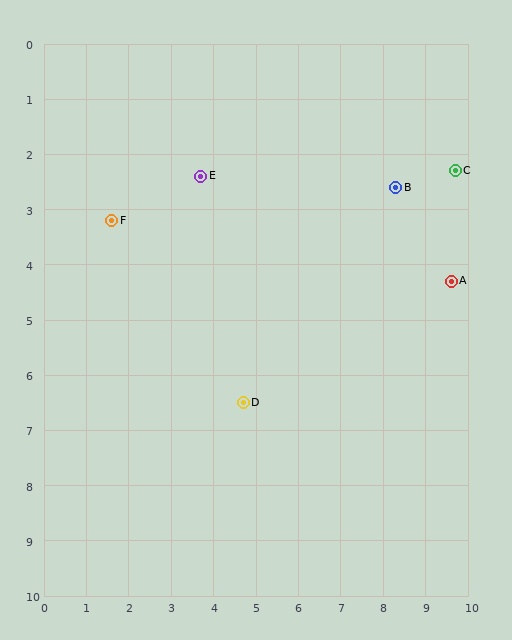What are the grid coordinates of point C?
Point C is at approximately (9.7, 2.3).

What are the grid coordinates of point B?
Point B is at approximately (8.3, 2.6).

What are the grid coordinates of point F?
Point F is at approximately (1.6, 3.2).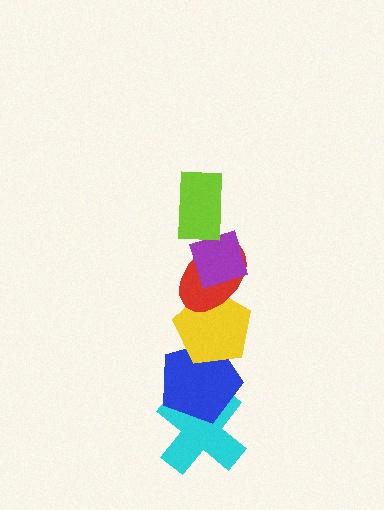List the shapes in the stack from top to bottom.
From top to bottom: the lime rectangle, the purple diamond, the red ellipse, the yellow pentagon, the blue pentagon, the cyan cross.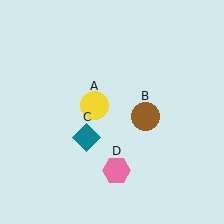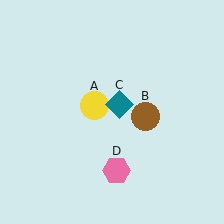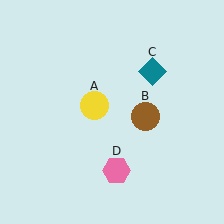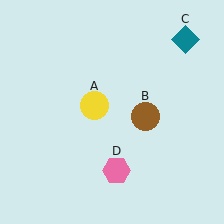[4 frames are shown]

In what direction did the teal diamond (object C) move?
The teal diamond (object C) moved up and to the right.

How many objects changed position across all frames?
1 object changed position: teal diamond (object C).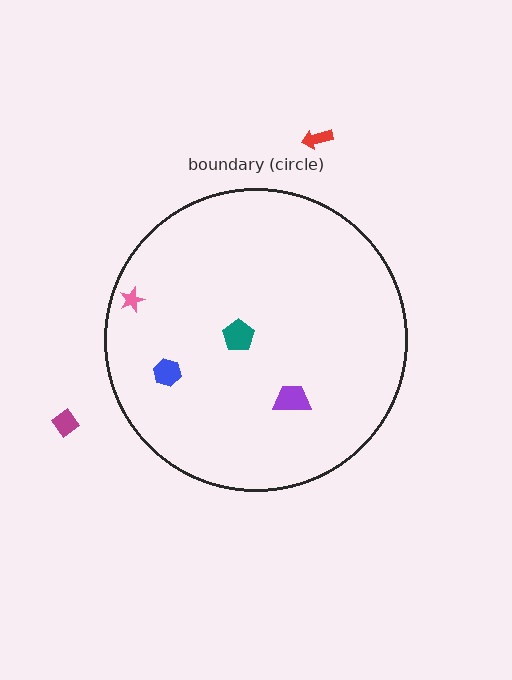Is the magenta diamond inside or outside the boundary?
Outside.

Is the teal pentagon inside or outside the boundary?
Inside.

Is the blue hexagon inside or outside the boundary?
Inside.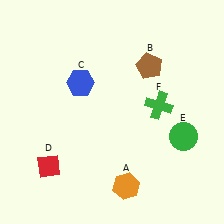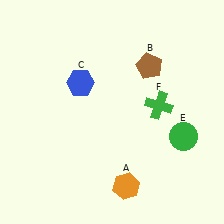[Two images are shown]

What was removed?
The red diamond (D) was removed in Image 2.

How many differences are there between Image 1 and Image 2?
There is 1 difference between the two images.